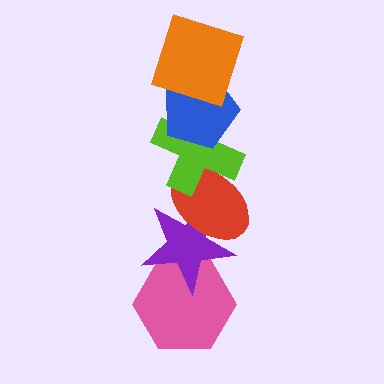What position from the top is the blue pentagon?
The blue pentagon is 2nd from the top.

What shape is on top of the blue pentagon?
The orange square is on top of the blue pentagon.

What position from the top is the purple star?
The purple star is 5th from the top.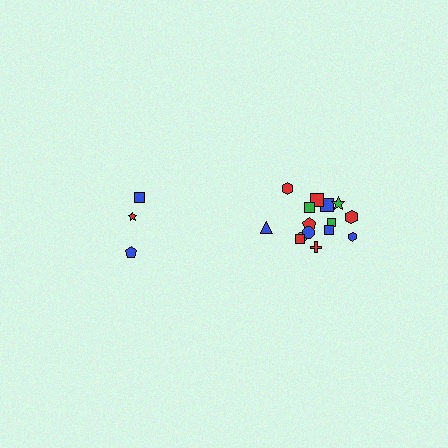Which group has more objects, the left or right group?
The right group.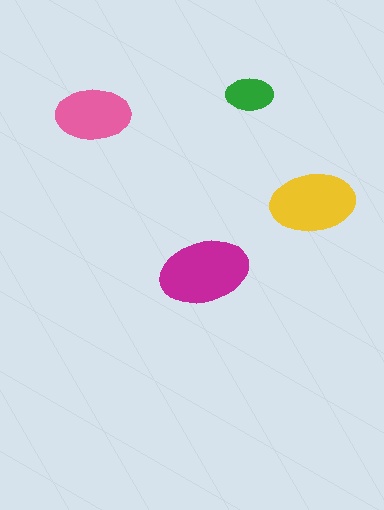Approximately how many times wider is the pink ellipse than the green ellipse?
About 1.5 times wider.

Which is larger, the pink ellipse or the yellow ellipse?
The yellow one.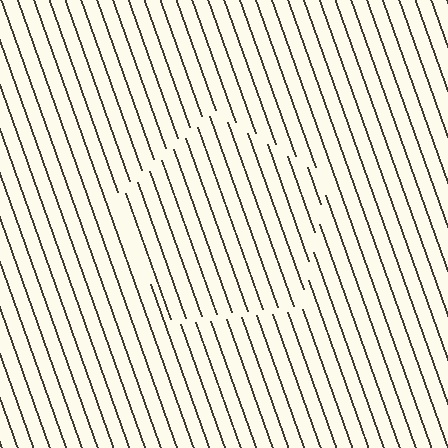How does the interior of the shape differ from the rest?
The interior of the shape contains the same grating, shifted by half a period — the contour is defined by the phase discontinuity where line-ends from the inner and outer gratings abut.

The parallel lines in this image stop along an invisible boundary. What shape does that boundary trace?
An illusory pentagon. The interior of the shape contains the same grating, shifted by half a period — the contour is defined by the phase discontinuity where line-ends from the inner and outer gratings abut.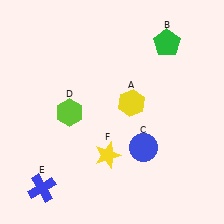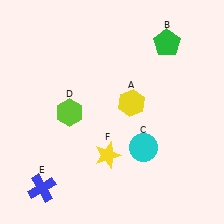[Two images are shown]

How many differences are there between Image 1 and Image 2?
There is 1 difference between the two images.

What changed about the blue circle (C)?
In Image 1, C is blue. In Image 2, it changed to cyan.